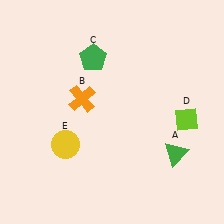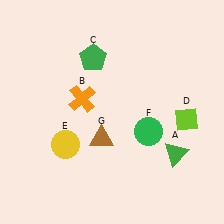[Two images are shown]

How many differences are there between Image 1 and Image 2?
There are 2 differences between the two images.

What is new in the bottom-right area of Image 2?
A green circle (F) was added in the bottom-right area of Image 2.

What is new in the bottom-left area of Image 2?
A brown triangle (G) was added in the bottom-left area of Image 2.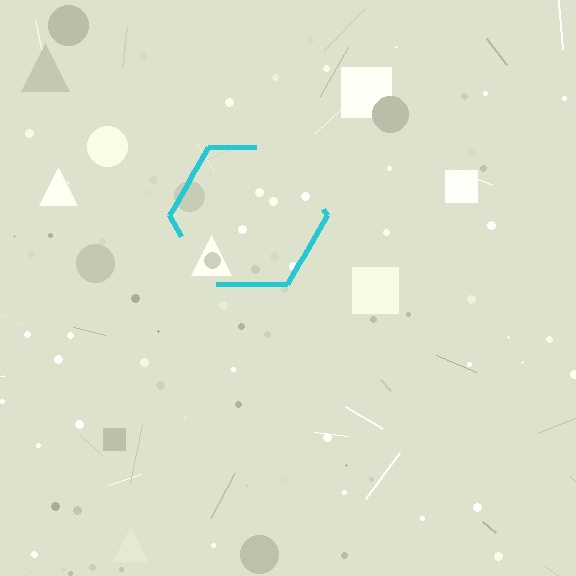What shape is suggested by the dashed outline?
The dashed outline suggests a hexagon.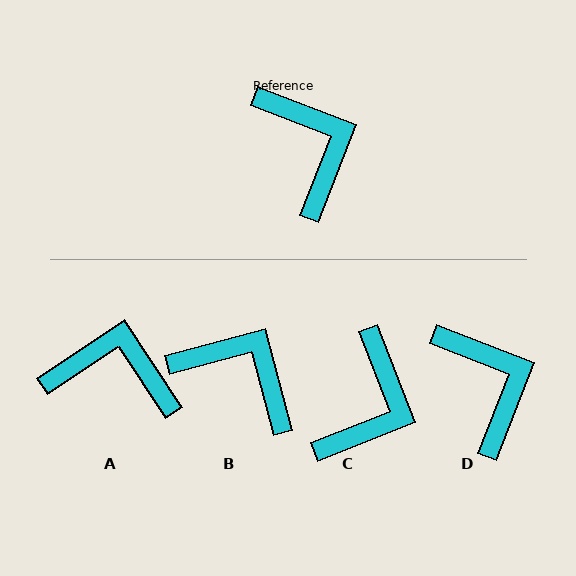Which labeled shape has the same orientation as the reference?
D.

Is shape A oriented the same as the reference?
No, it is off by about 55 degrees.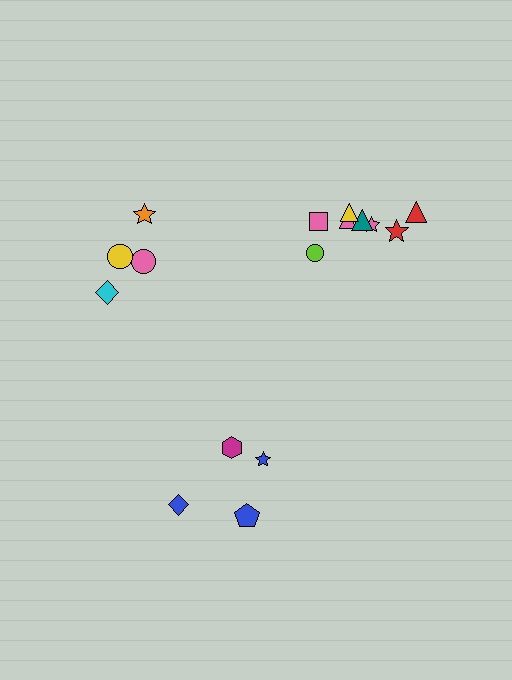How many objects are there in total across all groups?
There are 16 objects.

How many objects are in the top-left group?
There are 4 objects.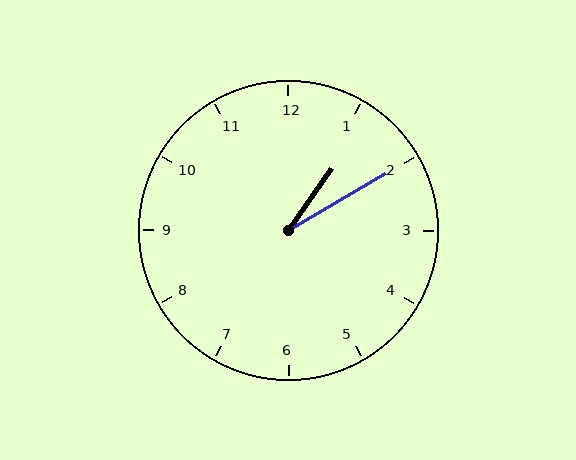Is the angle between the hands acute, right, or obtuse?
It is acute.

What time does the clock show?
1:10.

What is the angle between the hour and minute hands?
Approximately 25 degrees.